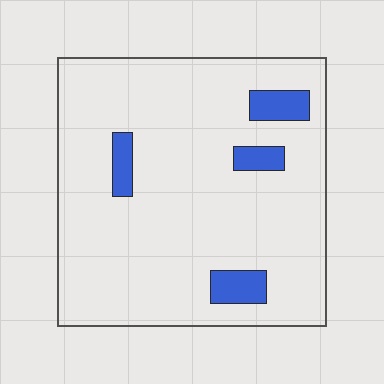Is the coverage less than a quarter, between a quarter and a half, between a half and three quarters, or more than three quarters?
Less than a quarter.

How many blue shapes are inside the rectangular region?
4.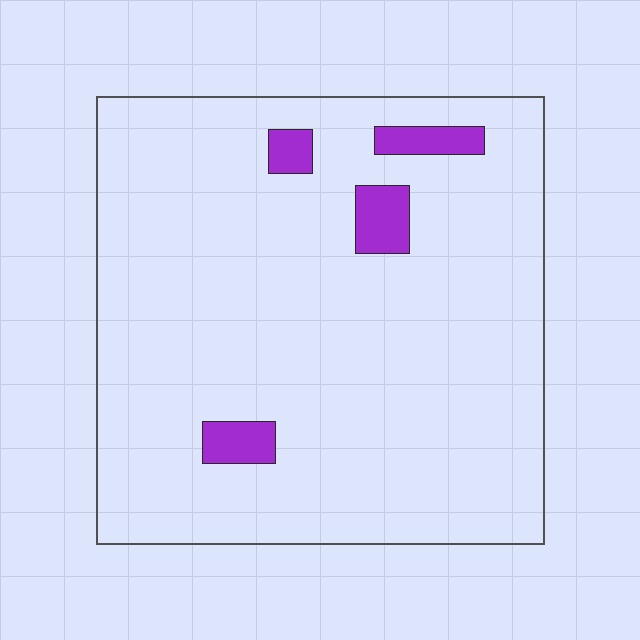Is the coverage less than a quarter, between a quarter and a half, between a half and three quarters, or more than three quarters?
Less than a quarter.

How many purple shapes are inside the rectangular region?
4.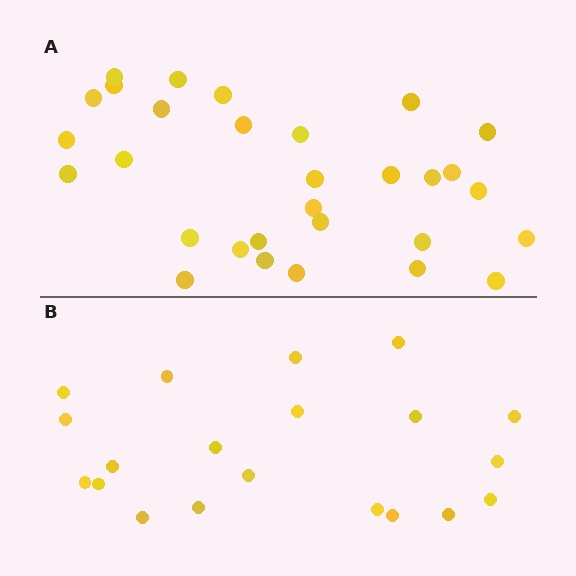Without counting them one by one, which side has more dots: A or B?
Region A (the top region) has more dots.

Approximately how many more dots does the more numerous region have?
Region A has roughly 10 or so more dots than region B.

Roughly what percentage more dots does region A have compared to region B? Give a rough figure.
About 50% more.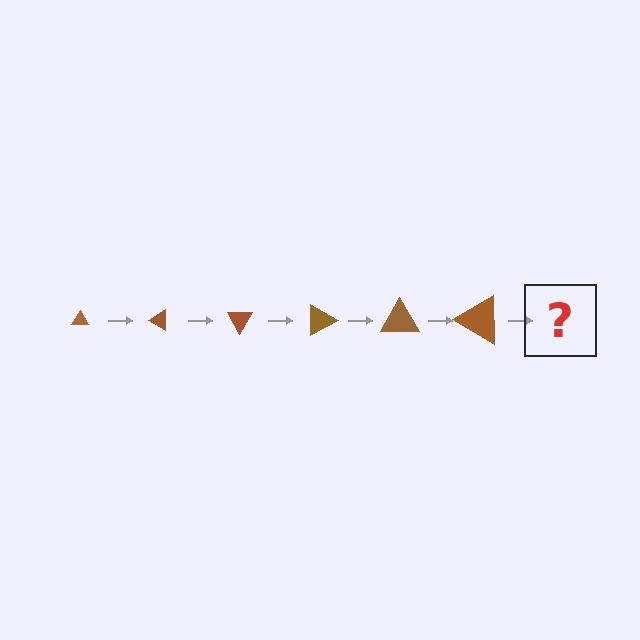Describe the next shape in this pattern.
It should be a triangle, larger than the previous one and rotated 180 degrees from the start.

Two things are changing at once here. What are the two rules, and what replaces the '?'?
The two rules are that the triangle grows larger each step and it rotates 30 degrees each step. The '?' should be a triangle, larger than the previous one and rotated 180 degrees from the start.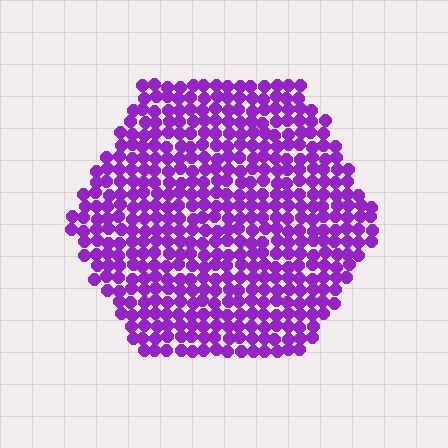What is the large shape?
The large shape is a hexagon.